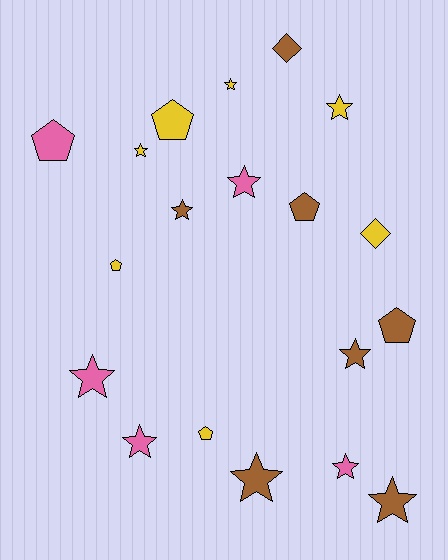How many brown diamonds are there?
There is 1 brown diamond.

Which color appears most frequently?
Brown, with 7 objects.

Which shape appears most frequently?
Star, with 11 objects.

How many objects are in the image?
There are 19 objects.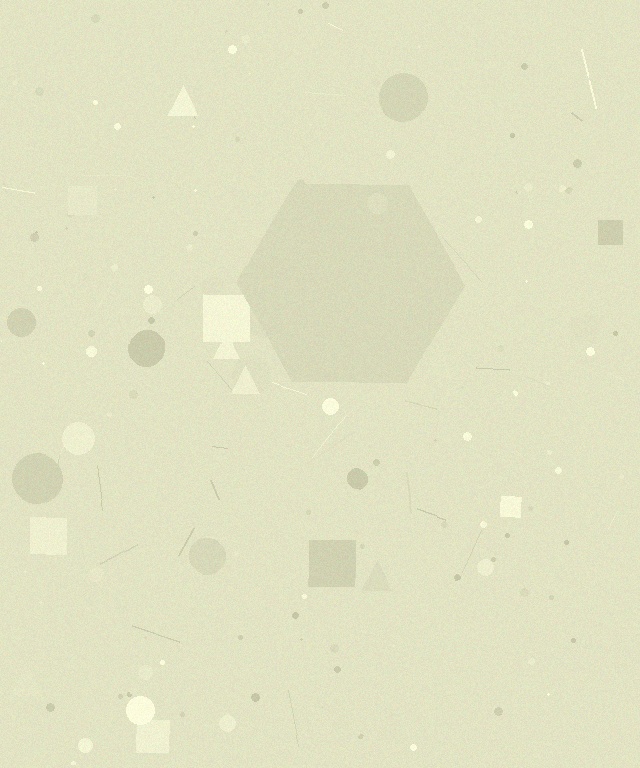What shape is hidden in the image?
A hexagon is hidden in the image.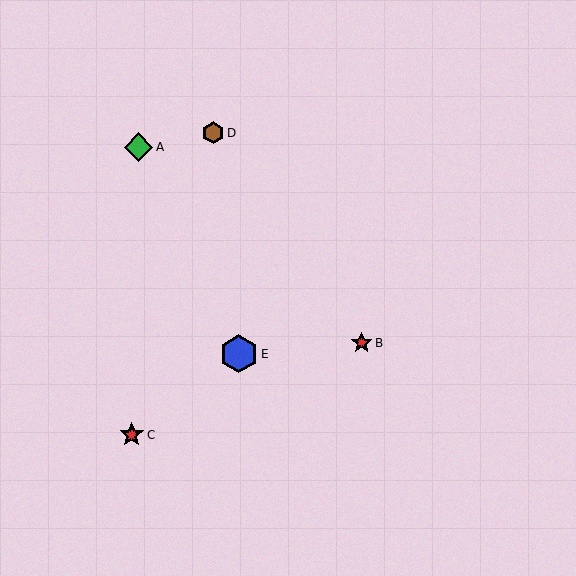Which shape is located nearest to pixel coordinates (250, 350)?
The blue hexagon (labeled E) at (239, 354) is nearest to that location.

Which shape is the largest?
The blue hexagon (labeled E) is the largest.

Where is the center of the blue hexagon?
The center of the blue hexagon is at (239, 354).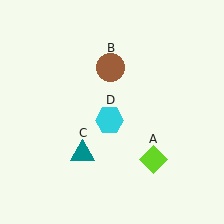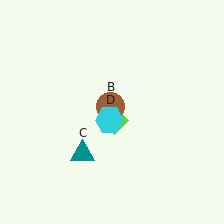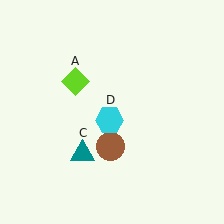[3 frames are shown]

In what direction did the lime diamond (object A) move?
The lime diamond (object A) moved up and to the left.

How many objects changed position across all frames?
2 objects changed position: lime diamond (object A), brown circle (object B).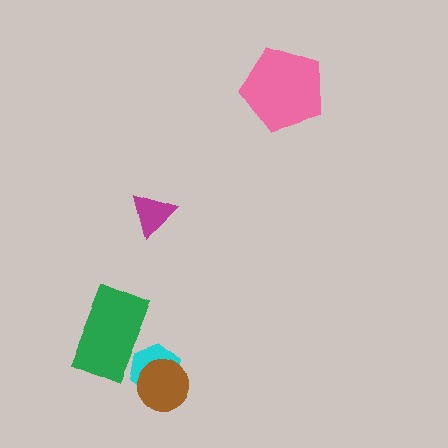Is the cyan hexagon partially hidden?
Yes, it is partially covered by another shape.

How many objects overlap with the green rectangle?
1 object overlaps with the green rectangle.